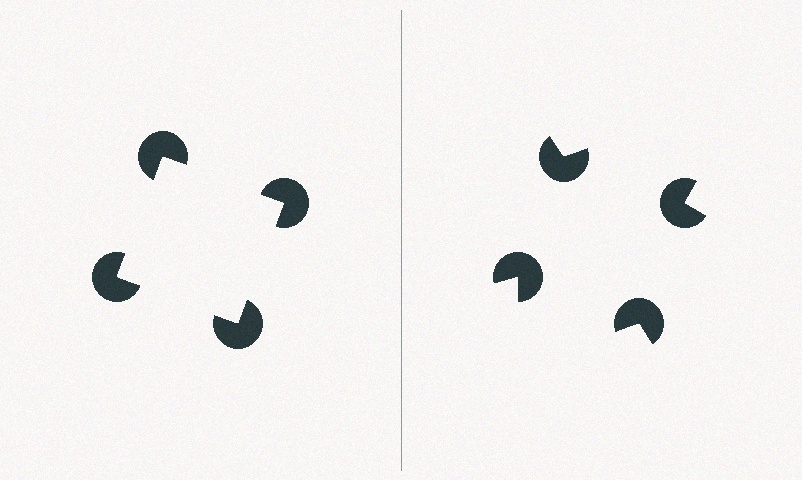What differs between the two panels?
The pac-man discs are positioned identically on both sides; only the wedge orientations differ. On the left they align to a square; on the right they are misaligned.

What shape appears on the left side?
An illusory square.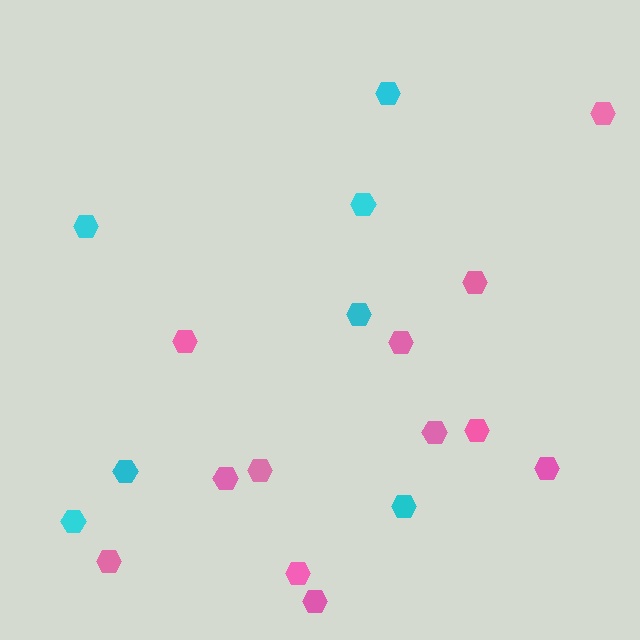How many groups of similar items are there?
There are 2 groups: one group of pink hexagons (12) and one group of cyan hexagons (7).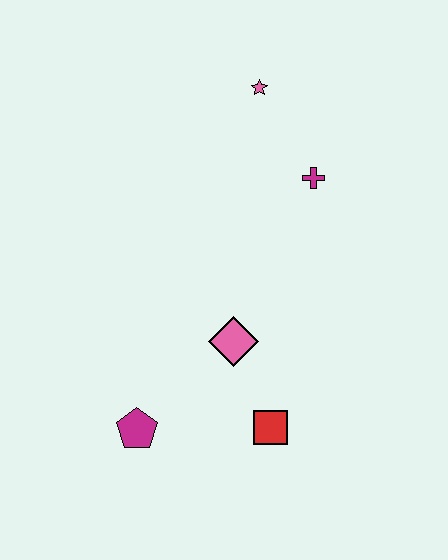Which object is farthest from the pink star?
The magenta pentagon is farthest from the pink star.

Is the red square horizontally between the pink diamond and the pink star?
No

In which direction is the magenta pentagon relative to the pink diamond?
The magenta pentagon is to the left of the pink diamond.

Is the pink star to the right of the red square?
No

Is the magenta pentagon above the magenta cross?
No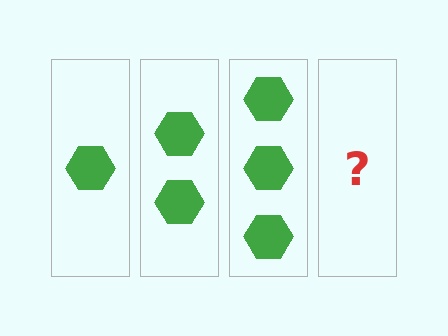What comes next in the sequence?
The next element should be 4 hexagons.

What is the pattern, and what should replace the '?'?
The pattern is that each step adds one more hexagon. The '?' should be 4 hexagons.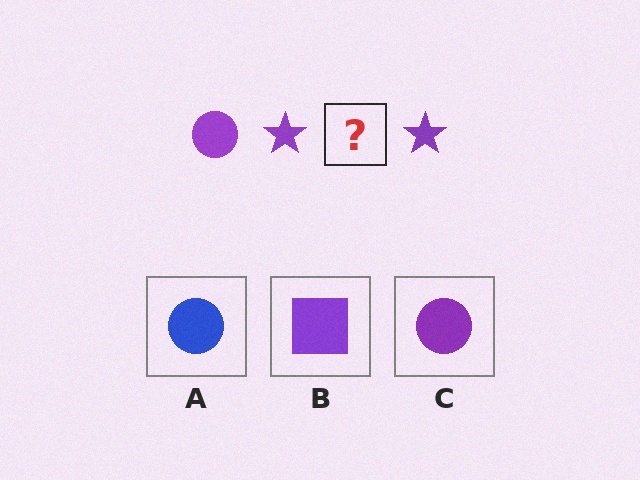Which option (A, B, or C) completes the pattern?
C.